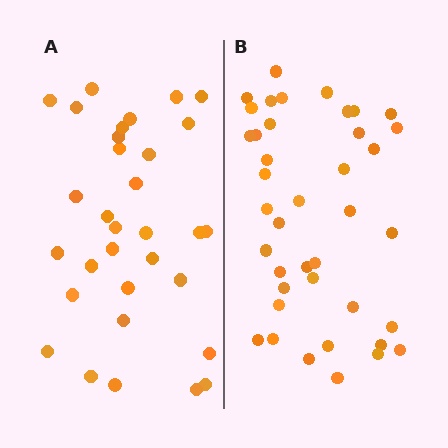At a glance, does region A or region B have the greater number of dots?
Region B (the right region) has more dots.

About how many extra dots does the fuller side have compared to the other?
Region B has roughly 8 or so more dots than region A.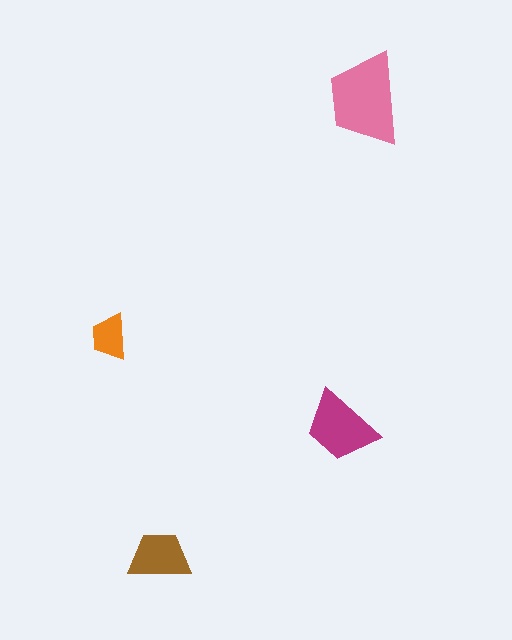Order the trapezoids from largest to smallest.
the pink one, the magenta one, the brown one, the orange one.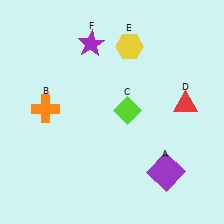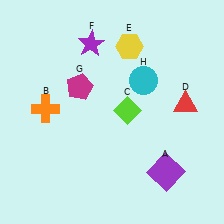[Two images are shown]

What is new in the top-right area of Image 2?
A cyan circle (H) was added in the top-right area of Image 2.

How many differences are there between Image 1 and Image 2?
There are 2 differences between the two images.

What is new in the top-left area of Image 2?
A magenta pentagon (G) was added in the top-left area of Image 2.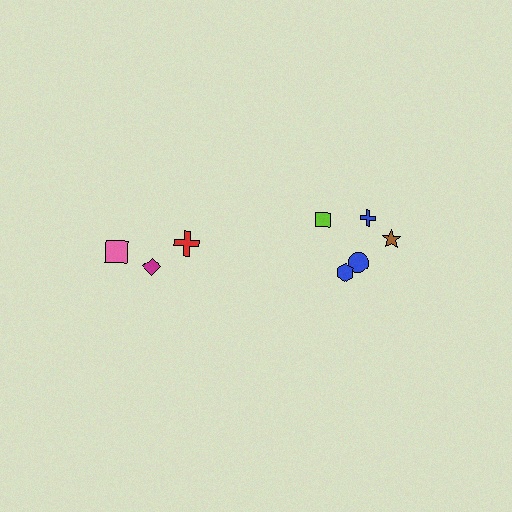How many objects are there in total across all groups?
There are 8 objects.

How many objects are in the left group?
There are 3 objects.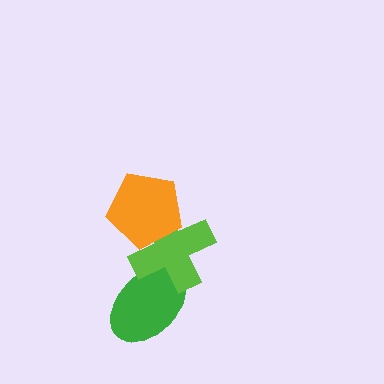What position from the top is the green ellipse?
The green ellipse is 3rd from the top.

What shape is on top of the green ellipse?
The lime cross is on top of the green ellipse.